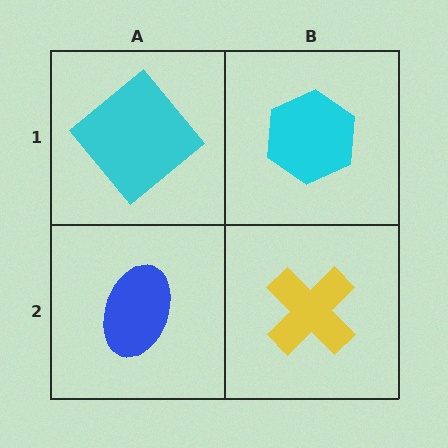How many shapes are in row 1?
2 shapes.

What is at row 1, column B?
A cyan hexagon.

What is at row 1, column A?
A cyan diamond.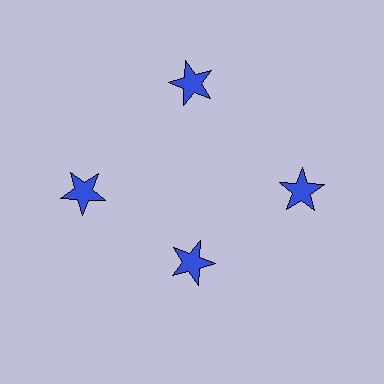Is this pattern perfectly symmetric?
No. The 4 blue stars are arranged in a ring, but one element near the 6 o'clock position is pulled inward toward the center, breaking the 4-fold rotational symmetry.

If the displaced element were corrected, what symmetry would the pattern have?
It would have 4-fold rotational symmetry — the pattern would map onto itself every 90 degrees.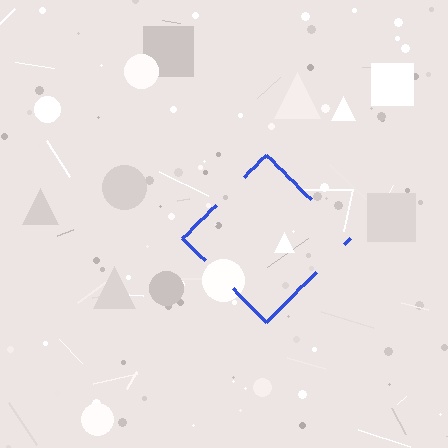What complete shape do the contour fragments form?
The contour fragments form a diamond.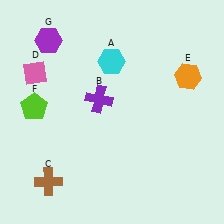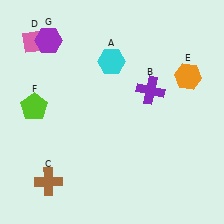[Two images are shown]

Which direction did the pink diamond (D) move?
The pink diamond (D) moved up.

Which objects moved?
The objects that moved are: the purple cross (B), the pink diamond (D).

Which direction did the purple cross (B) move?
The purple cross (B) moved right.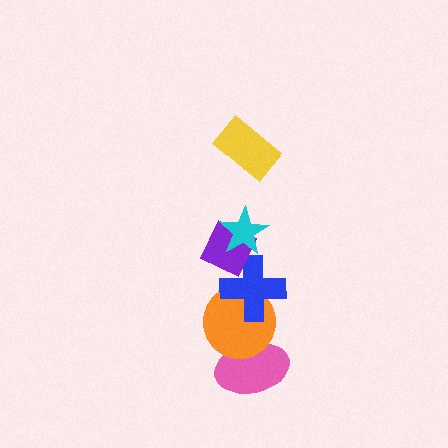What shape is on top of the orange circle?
The blue cross is on top of the orange circle.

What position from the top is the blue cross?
The blue cross is 4th from the top.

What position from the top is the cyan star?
The cyan star is 2nd from the top.